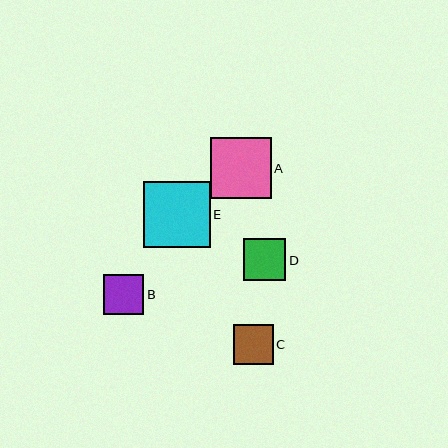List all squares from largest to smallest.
From largest to smallest: E, A, D, C, B.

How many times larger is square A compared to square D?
Square A is approximately 1.4 times the size of square D.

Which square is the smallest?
Square B is the smallest with a size of approximately 40 pixels.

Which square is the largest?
Square E is the largest with a size of approximately 66 pixels.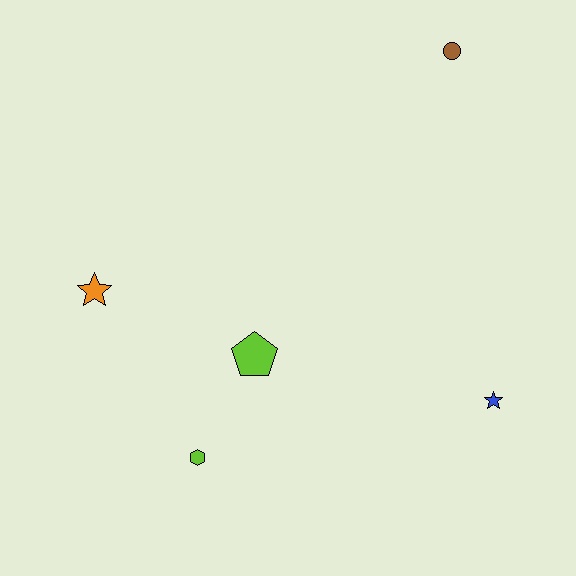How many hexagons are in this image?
There is 1 hexagon.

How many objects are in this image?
There are 5 objects.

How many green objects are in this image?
There are no green objects.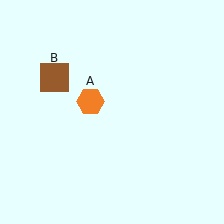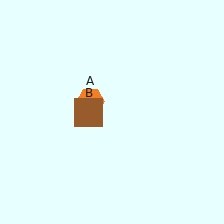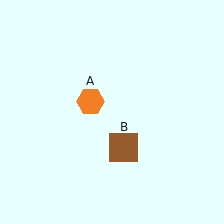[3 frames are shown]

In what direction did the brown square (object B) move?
The brown square (object B) moved down and to the right.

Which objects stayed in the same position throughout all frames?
Orange hexagon (object A) remained stationary.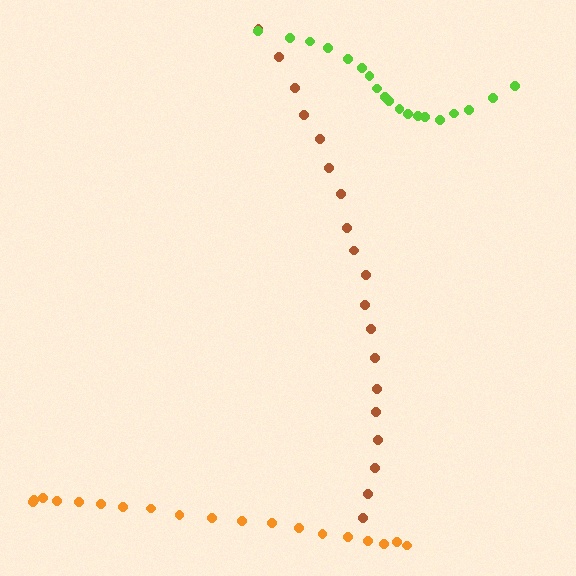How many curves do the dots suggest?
There are 3 distinct paths.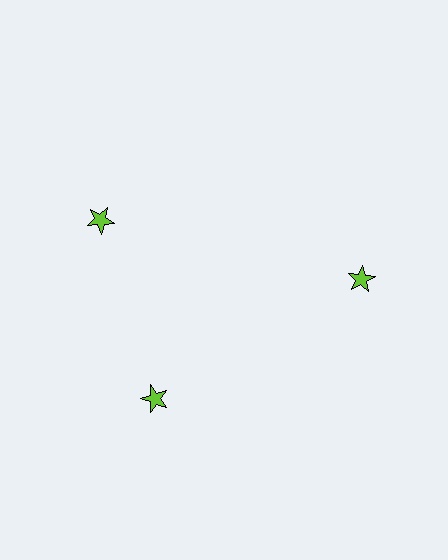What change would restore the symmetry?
The symmetry would be restored by rotating it back into even spacing with its neighbors so that all 3 stars sit at equal angles and equal distance from the center.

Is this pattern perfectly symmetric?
No. The 3 lime stars are arranged in a ring, but one element near the 11 o'clock position is rotated out of alignment along the ring, breaking the 3-fold rotational symmetry.